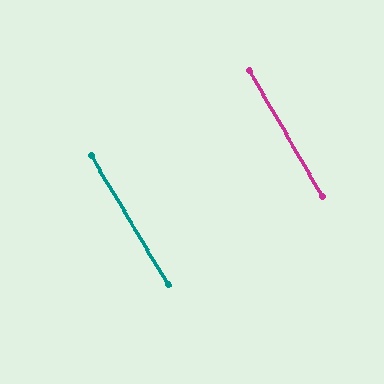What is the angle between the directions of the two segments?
Approximately 1 degree.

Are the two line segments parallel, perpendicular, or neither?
Parallel — their directions differ by only 0.8°.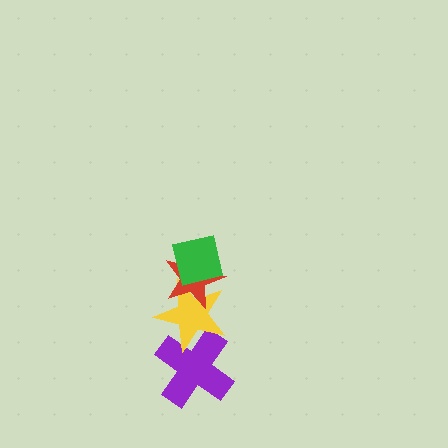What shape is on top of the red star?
The green square is on top of the red star.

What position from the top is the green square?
The green square is 1st from the top.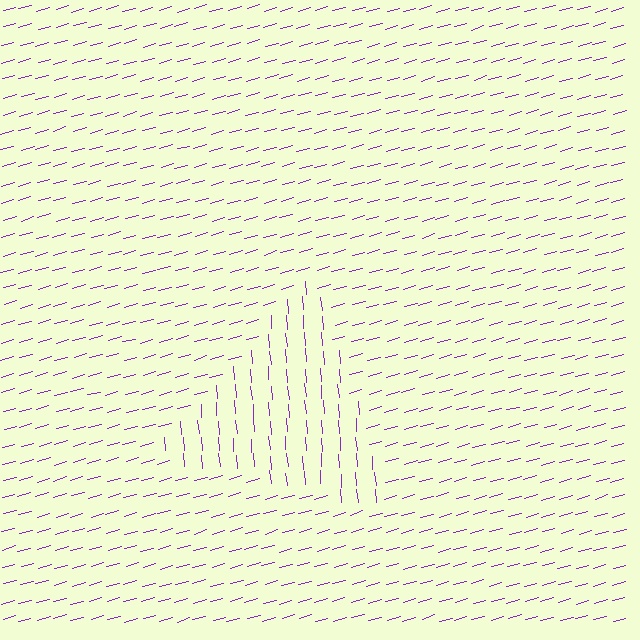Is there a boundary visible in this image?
Yes, there is a texture boundary formed by a change in line orientation.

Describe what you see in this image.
The image is filled with small purple line segments. A triangle region in the image has lines oriented differently from the surrounding lines, creating a visible texture boundary.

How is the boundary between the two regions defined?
The boundary is defined purely by a change in line orientation (approximately 79 degrees difference). All lines are the same color and thickness.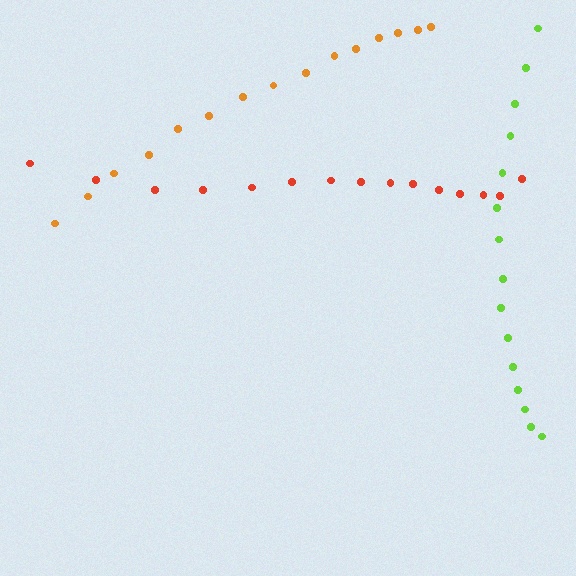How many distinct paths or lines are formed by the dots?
There are 3 distinct paths.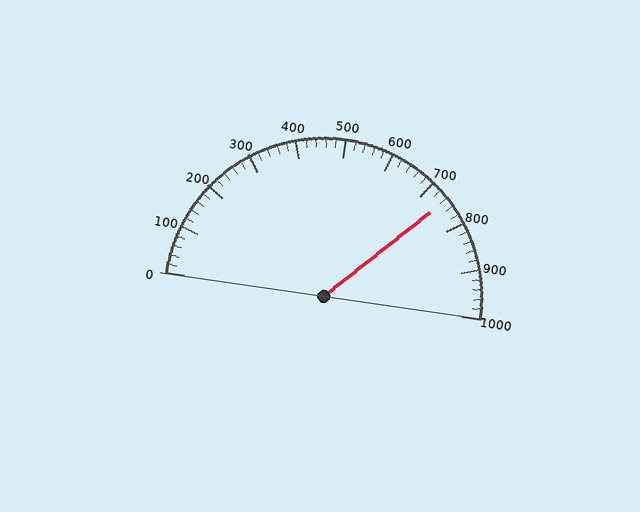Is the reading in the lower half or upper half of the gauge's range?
The reading is in the upper half of the range (0 to 1000).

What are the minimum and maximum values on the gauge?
The gauge ranges from 0 to 1000.